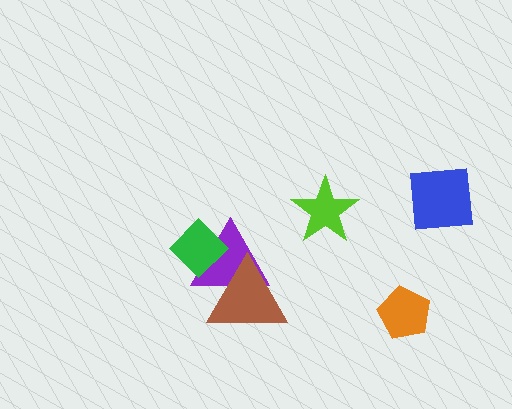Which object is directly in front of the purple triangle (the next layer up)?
The green diamond is directly in front of the purple triangle.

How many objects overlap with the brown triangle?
1 object overlaps with the brown triangle.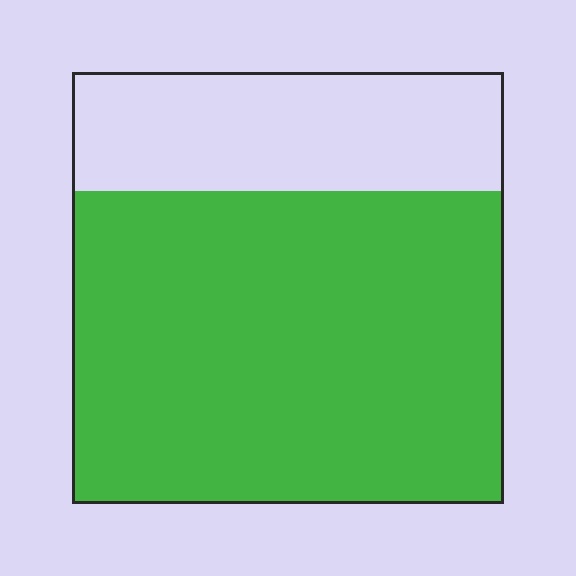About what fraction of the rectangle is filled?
About three quarters (3/4).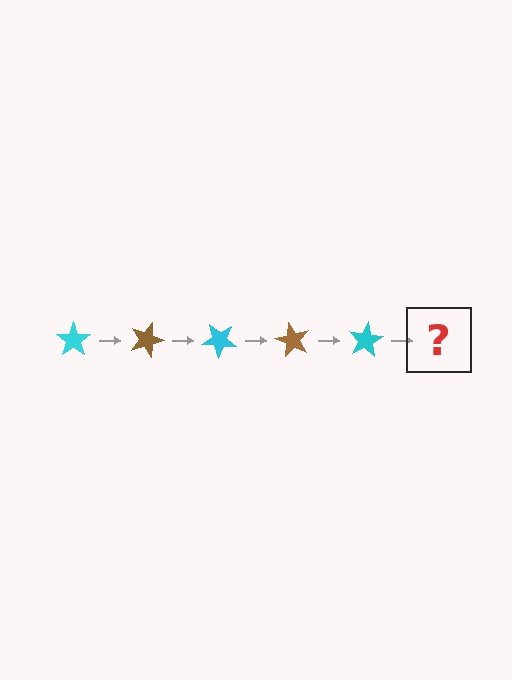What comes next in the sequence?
The next element should be a brown star, rotated 100 degrees from the start.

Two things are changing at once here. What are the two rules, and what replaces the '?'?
The two rules are that it rotates 20 degrees each step and the color cycles through cyan and brown. The '?' should be a brown star, rotated 100 degrees from the start.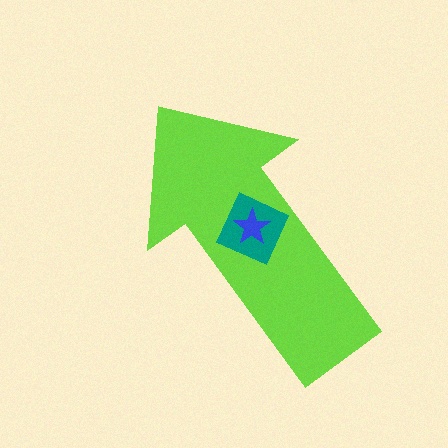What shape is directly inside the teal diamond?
The blue star.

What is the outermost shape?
The lime arrow.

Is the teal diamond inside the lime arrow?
Yes.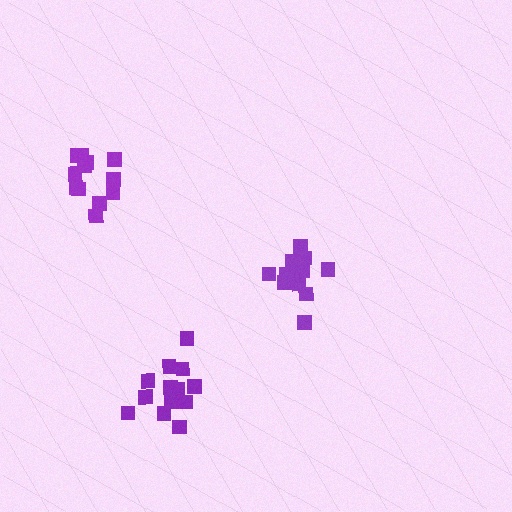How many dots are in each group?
Group 1: 12 dots, Group 2: 13 dots, Group 3: 13 dots (38 total).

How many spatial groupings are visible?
There are 3 spatial groupings.